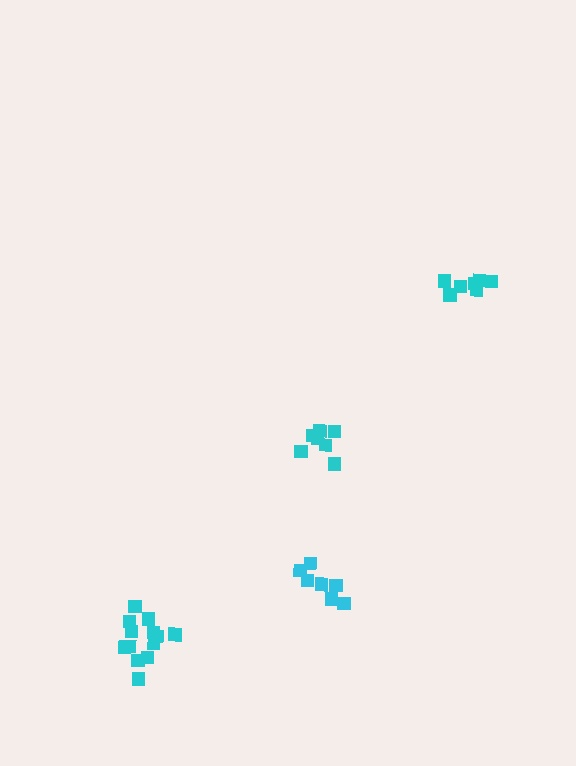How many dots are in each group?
Group 1: 7 dots, Group 2: 7 dots, Group 3: 13 dots, Group 4: 7 dots (34 total).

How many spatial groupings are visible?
There are 4 spatial groupings.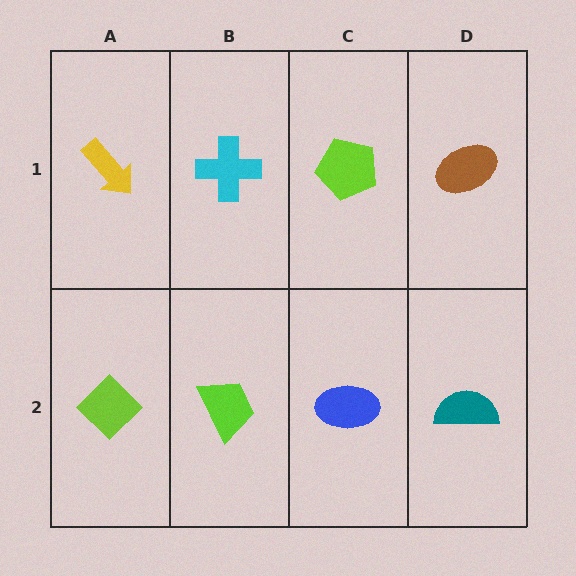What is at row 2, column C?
A blue ellipse.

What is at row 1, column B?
A cyan cross.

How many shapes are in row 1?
4 shapes.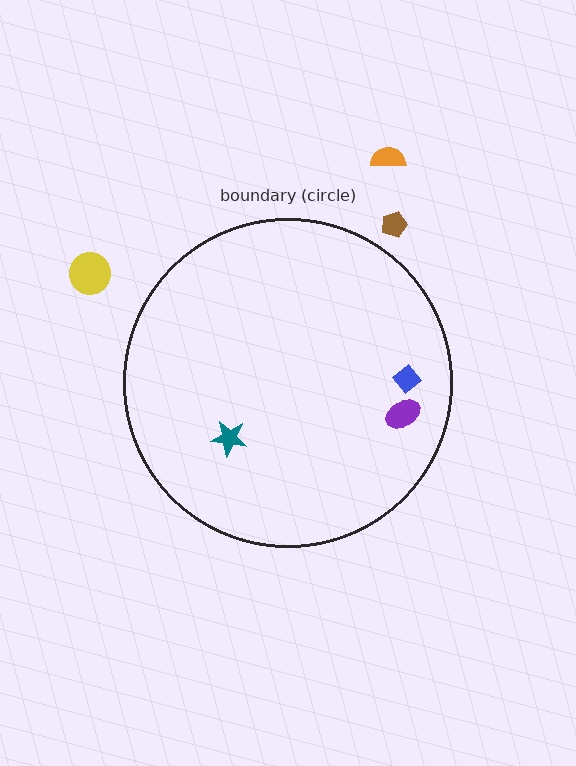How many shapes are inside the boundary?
3 inside, 3 outside.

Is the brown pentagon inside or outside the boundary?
Outside.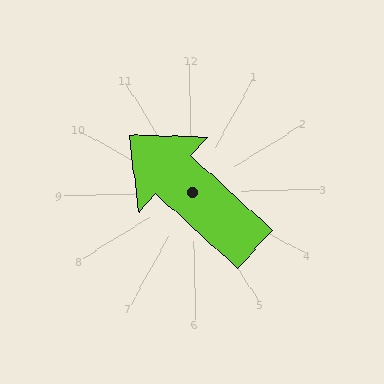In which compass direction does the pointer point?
Northwest.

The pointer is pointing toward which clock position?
Roughly 10 o'clock.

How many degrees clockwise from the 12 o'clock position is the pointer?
Approximately 314 degrees.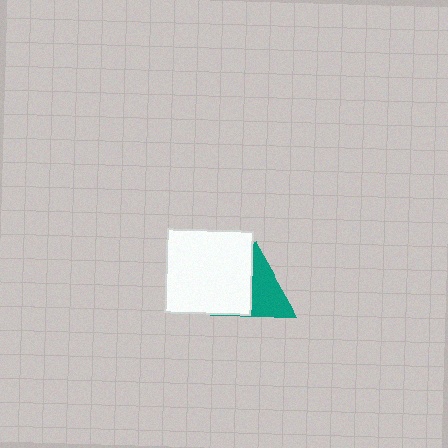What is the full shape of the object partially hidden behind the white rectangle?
The partially hidden object is a teal triangle.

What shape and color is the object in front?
The object in front is a white rectangle.